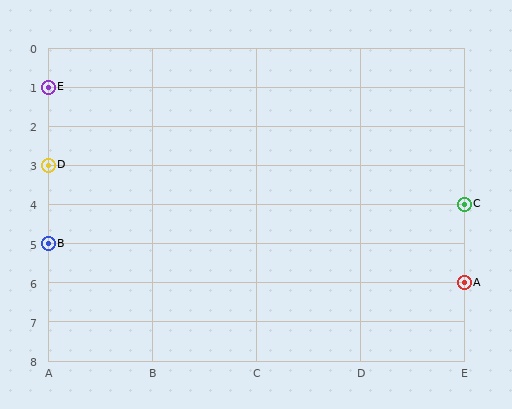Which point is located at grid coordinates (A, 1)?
Point E is at (A, 1).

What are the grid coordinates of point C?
Point C is at grid coordinates (E, 4).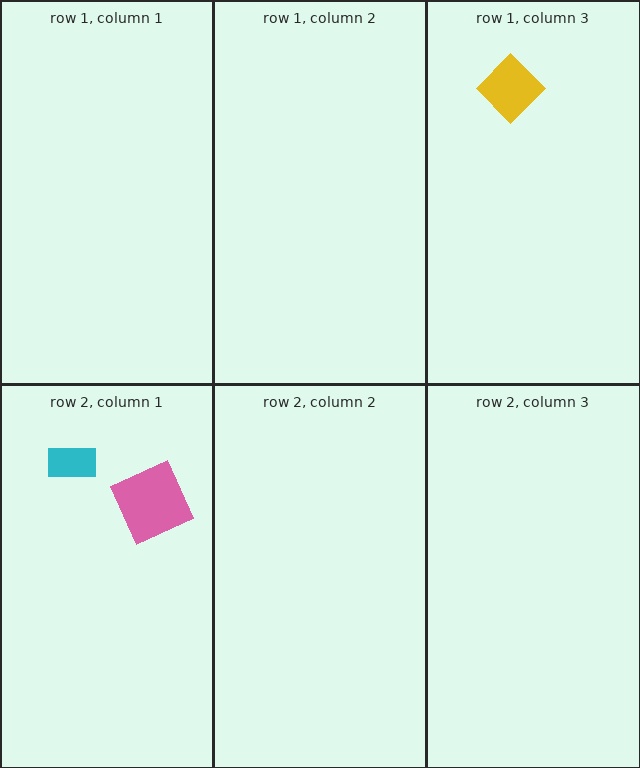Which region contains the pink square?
The row 2, column 1 region.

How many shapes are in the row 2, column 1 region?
2.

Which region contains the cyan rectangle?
The row 2, column 1 region.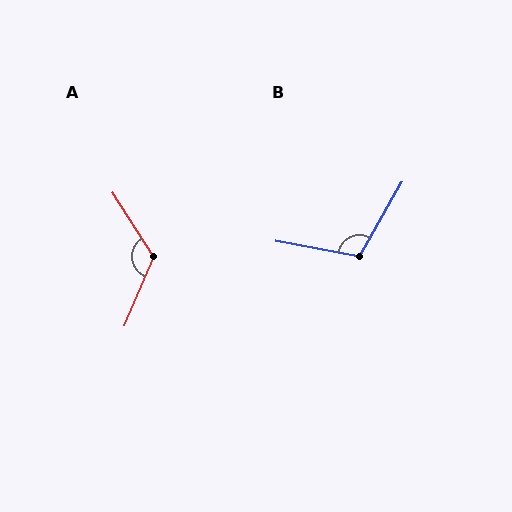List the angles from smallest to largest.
B (109°), A (125°).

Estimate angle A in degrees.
Approximately 125 degrees.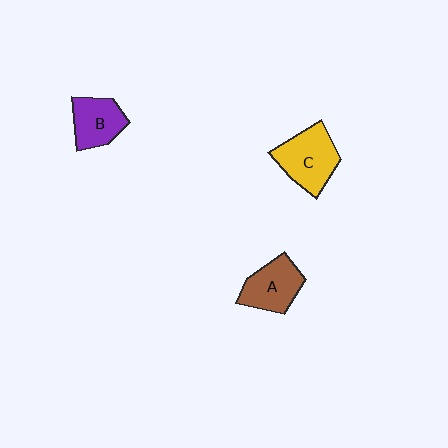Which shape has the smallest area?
Shape B (purple).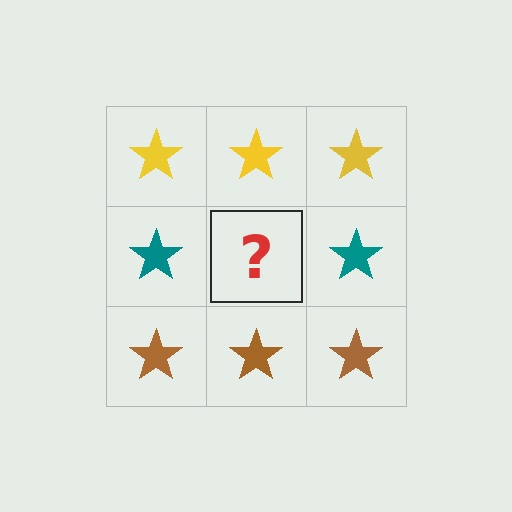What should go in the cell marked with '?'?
The missing cell should contain a teal star.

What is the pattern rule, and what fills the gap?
The rule is that each row has a consistent color. The gap should be filled with a teal star.